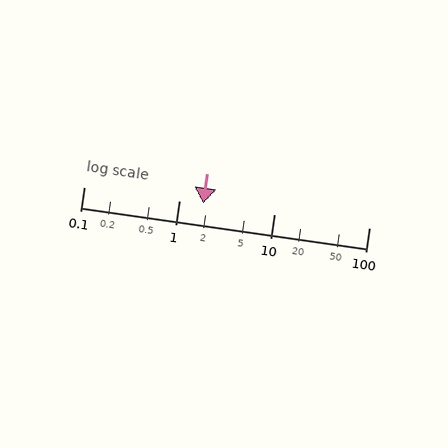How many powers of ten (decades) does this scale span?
The scale spans 3 decades, from 0.1 to 100.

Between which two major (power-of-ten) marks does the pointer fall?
The pointer is between 1 and 10.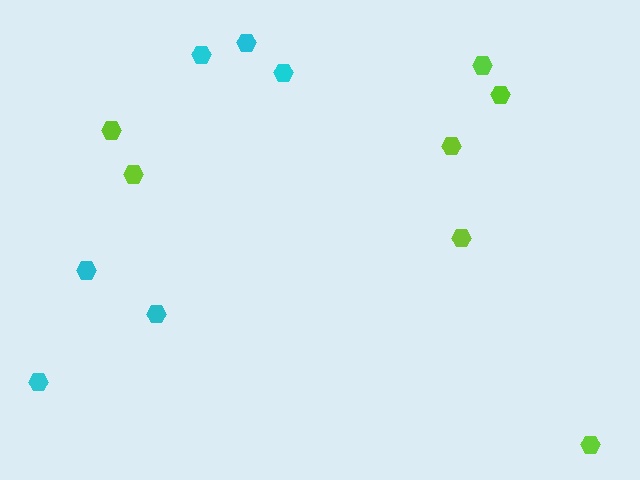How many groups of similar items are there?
There are 2 groups: one group of lime hexagons (7) and one group of cyan hexagons (6).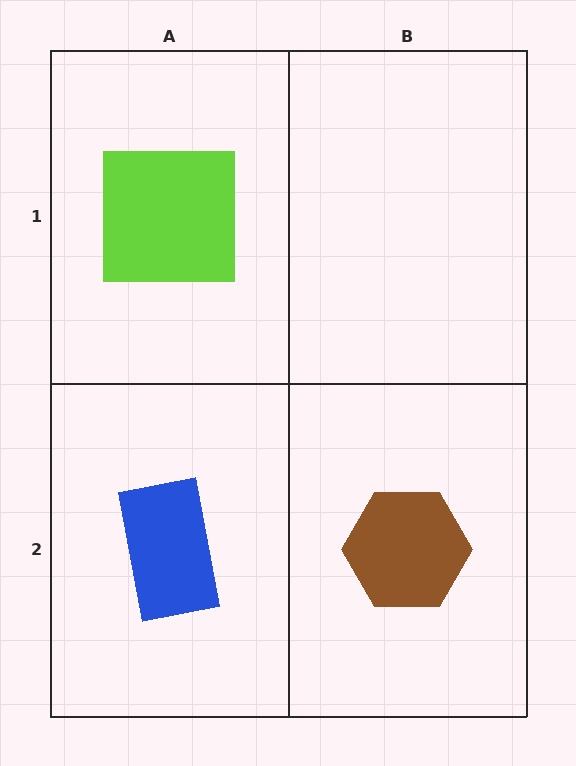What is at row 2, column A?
A blue rectangle.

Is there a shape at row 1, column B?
No, that cell is empty.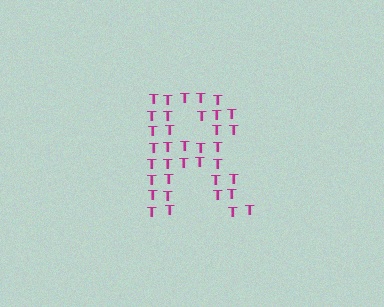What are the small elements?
The small elements are letter T's.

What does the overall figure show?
The overall figure shows the letter R.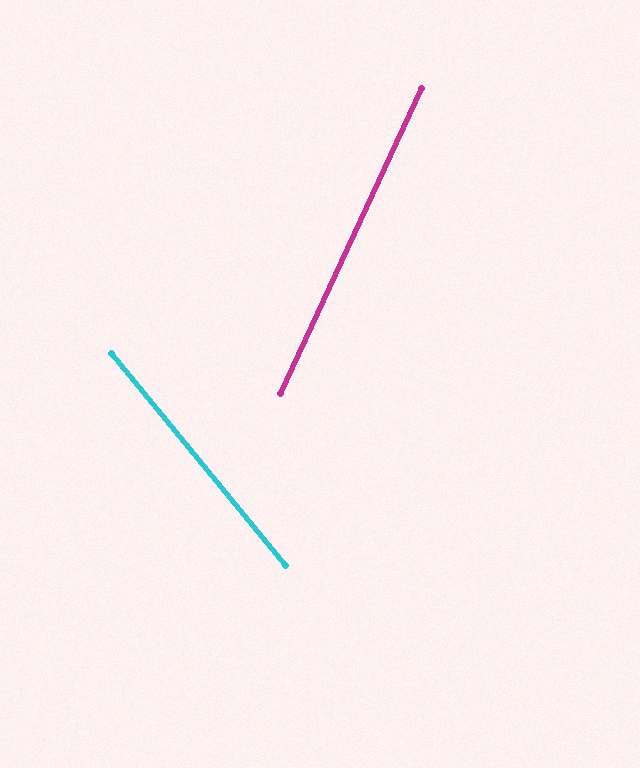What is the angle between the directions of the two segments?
Approximately 64 degrees.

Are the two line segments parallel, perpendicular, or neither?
Neither parallel nor perpendicular — they differ by about 64°.